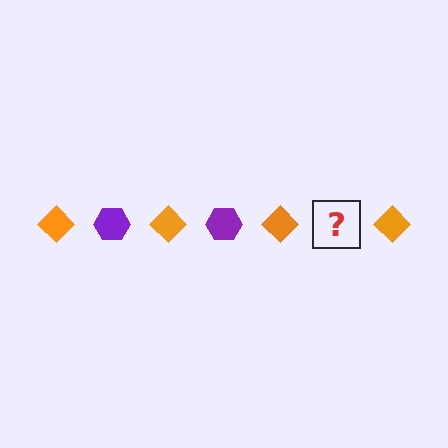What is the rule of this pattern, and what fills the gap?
The rule is that the pattern alternates between orange diamond and purple hexagon. The gap should be filled with a purple hexagon.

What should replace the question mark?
The question mark should be replaced with a purple hexagon.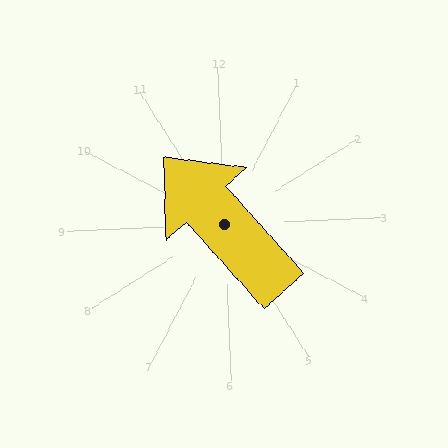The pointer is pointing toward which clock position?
Roughly 11 o'clock.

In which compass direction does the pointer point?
Northwest.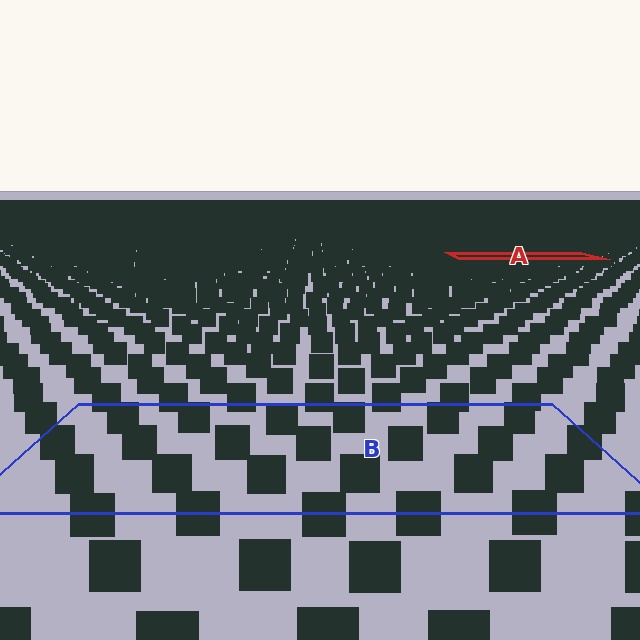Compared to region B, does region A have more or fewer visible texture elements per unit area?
Region A has more texture elements per unit area — they are packed more densely because it is farther away.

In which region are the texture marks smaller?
The texture marks are smaller in region A, because it is farther away.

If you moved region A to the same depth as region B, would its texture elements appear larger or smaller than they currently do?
They would appear larger. At a closer depth, the same texture elements are projected at a bigger on-screen size.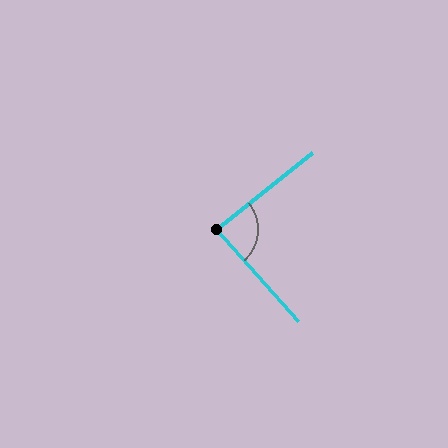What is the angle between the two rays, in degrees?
Approximately 87 degrees.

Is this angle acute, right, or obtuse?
It is approximately a right angle.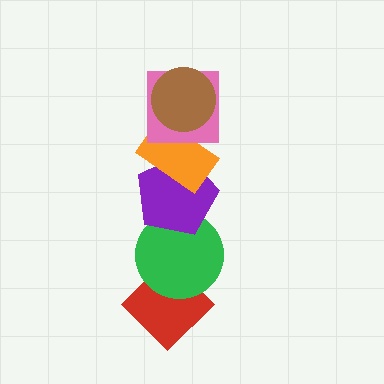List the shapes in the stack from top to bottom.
From top to bottom: the brown circle, the pink square, the orange rectangle, the purple pentagon, the green circle, the red diamond.